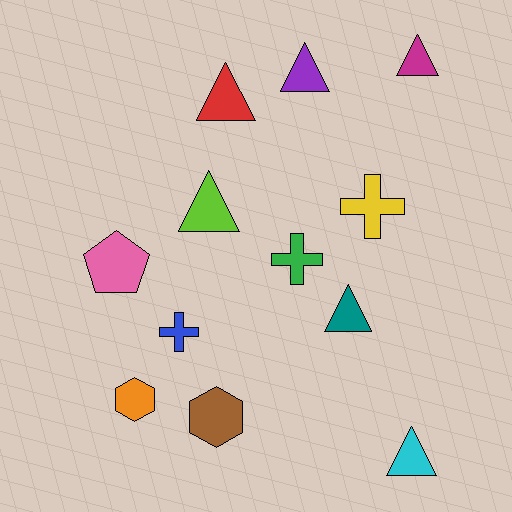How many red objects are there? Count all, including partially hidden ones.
There is 1 red object.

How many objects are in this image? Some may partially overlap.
There are 12 objects.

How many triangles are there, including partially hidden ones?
There are 6 triangles.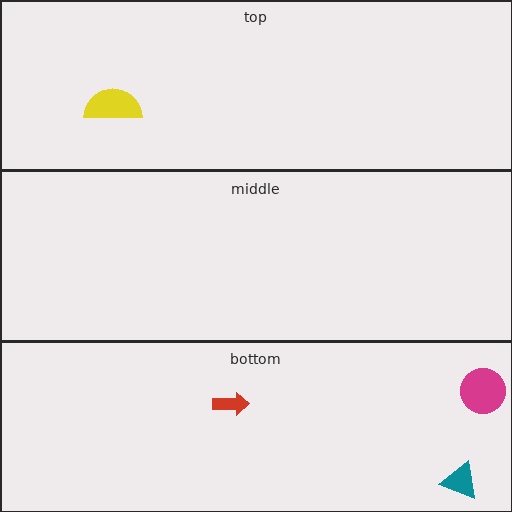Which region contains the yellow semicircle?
The top region.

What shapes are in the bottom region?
The magenta circle, the teal triangle, the red arrow.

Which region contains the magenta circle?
The bottom region.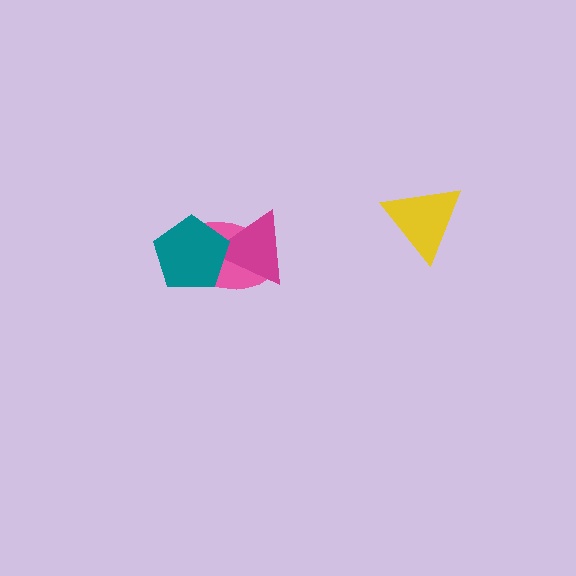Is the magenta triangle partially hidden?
Yes, it is partially covered by another shape.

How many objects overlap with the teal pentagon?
2 objects overlap with the teal pentagon.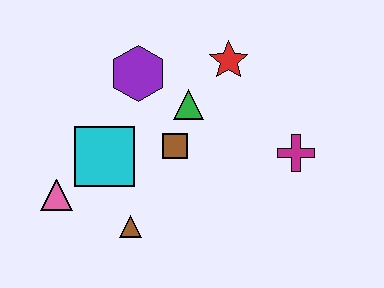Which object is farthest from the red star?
The pink triangle is farthest from the red star.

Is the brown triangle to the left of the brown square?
Yes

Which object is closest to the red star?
The green triangle is closest to the red star.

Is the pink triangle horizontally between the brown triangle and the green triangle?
No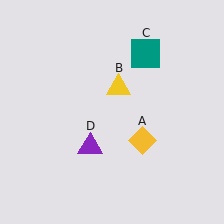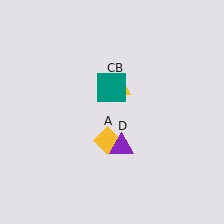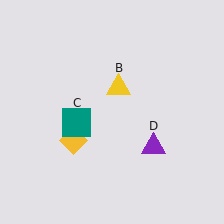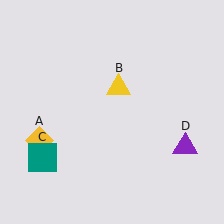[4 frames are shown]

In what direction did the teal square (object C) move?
The teal square (object C) moved down and to the left.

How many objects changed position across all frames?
3 objects changed position: yellow diamond (object A), teal square (object C), purple triangle (object D).